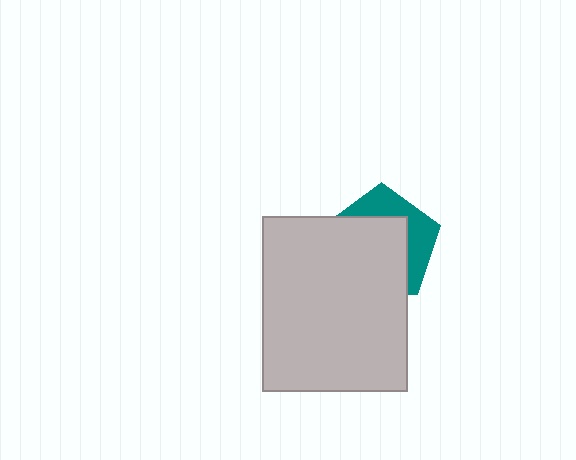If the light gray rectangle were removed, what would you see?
You would see the complete teal pentagon.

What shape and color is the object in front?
The object in front is a light gray rectangle.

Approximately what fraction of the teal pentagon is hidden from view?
Roughly 64% of the teal pentagon is hidden behind the light gray rectangle.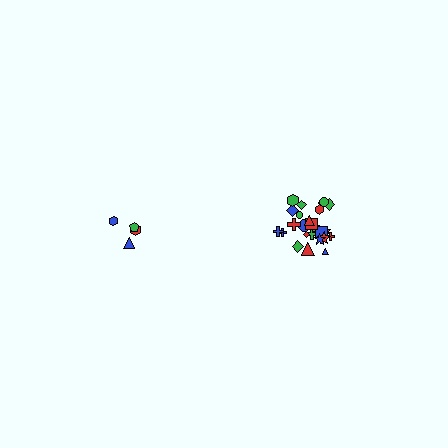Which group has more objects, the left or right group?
The right group.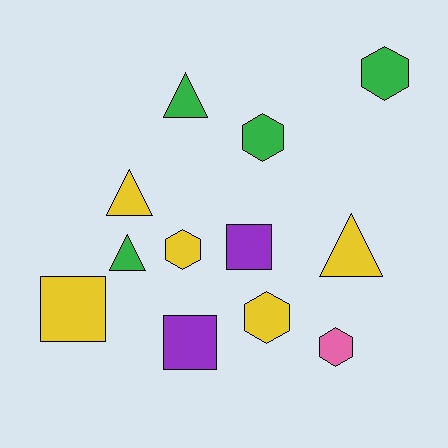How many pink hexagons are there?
There is 1 pink hexagon.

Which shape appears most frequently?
Hexagon, with 5 objects.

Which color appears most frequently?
Yellow, with 5 objects.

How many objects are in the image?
There are 12 objects.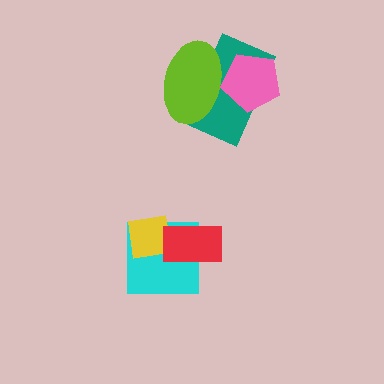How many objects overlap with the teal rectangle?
2 objects overlap with the teal rectangle.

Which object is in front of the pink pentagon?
The lime ellipse is in front of the pink pentagon.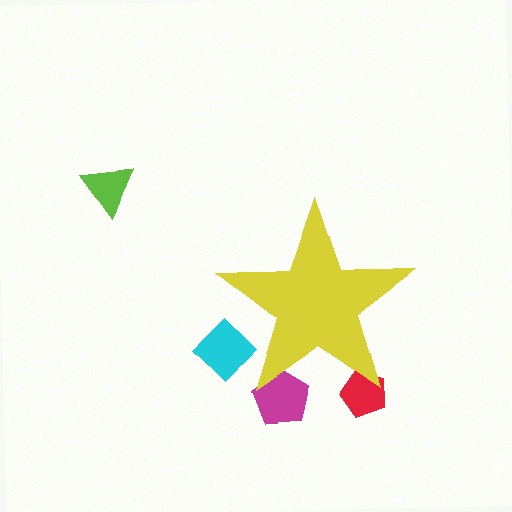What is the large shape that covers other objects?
A yellow star.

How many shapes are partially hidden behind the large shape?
3 shapes are partially hidden.